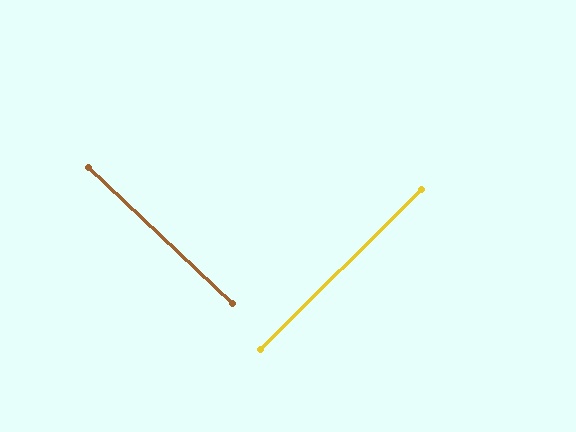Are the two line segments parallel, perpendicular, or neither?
Perpendicular — they meet at approximately 88°.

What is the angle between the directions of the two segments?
Approximately 88 degrees.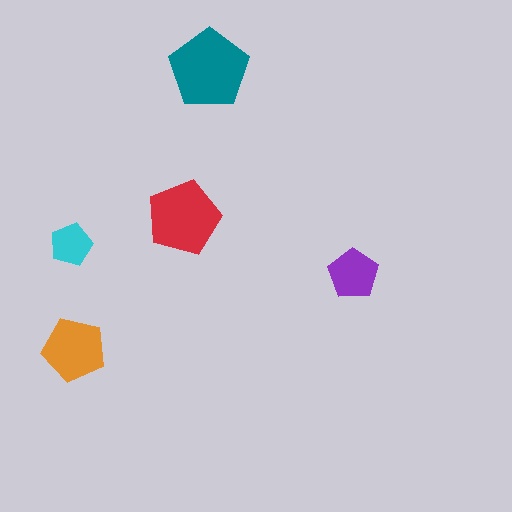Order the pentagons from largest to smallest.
the teal one, the red one, the orange one, the purple one, the cyan one.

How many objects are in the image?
There are 5 objects in the image.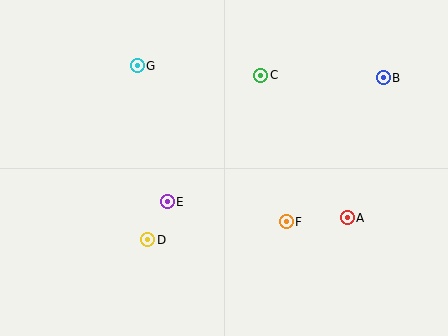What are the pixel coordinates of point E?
Point E is at (167, 202).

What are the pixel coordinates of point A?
Point A is at (347, 218).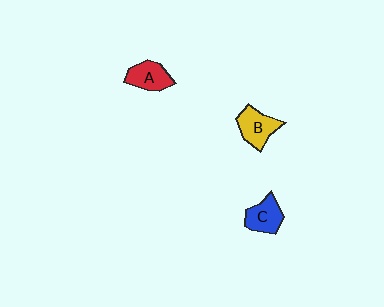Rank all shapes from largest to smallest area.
From largest to smallest: B (yellow), C (blue), A (red).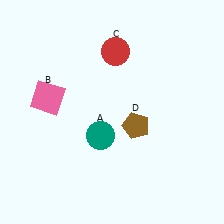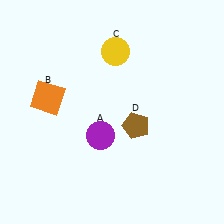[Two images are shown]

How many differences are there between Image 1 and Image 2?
There are 3 differences between the two images.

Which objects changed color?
A changed from teal to purple. B changed from pink to orange. C changed from red to yellow.